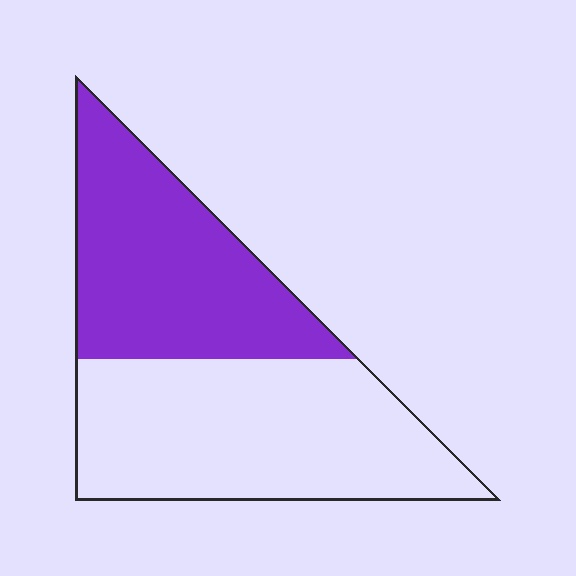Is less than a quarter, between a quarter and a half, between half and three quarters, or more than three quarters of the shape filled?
Between a quarter and a half.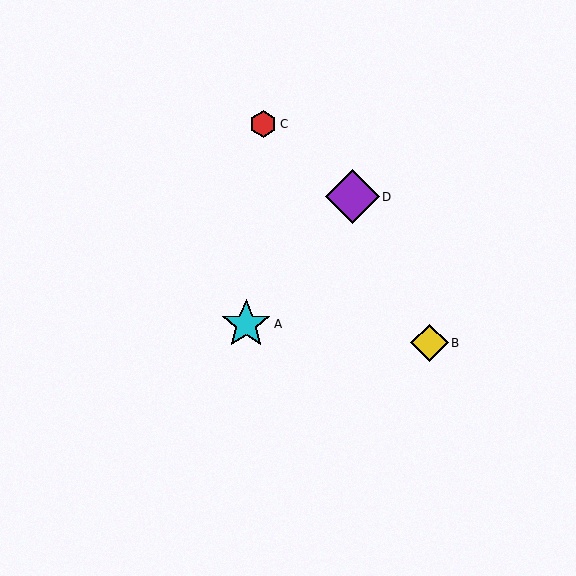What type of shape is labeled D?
Shape D is a purple diamond.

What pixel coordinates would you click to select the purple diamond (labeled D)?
Click at (352, 197) to select the purple diamond D.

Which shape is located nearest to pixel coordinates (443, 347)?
The yellow diamond (labeled B) at (430, 343) is nearest to that location.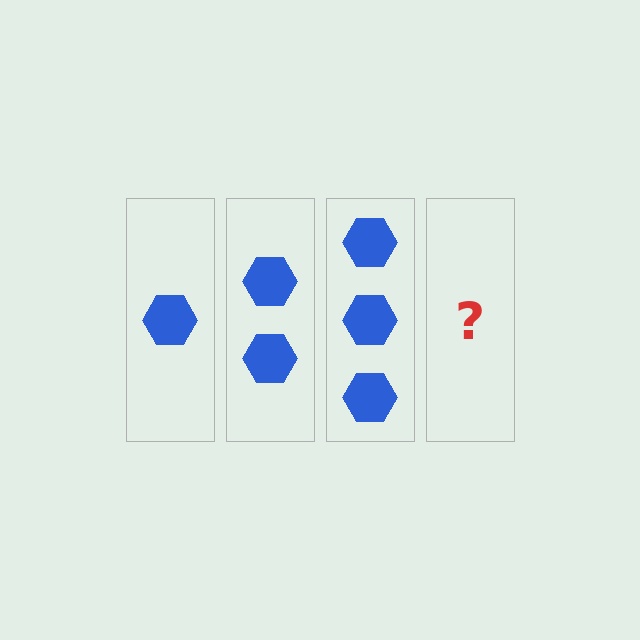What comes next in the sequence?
The next element should be 4 hexagons.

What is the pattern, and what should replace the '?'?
The pattern is that each step adds one more hexagon. The '?' should be 4 hexagons.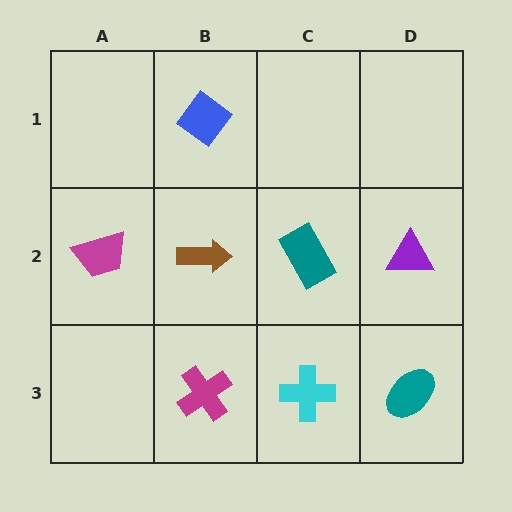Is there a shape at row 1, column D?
No, that cell is empty.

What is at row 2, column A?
A magenta trapezoid.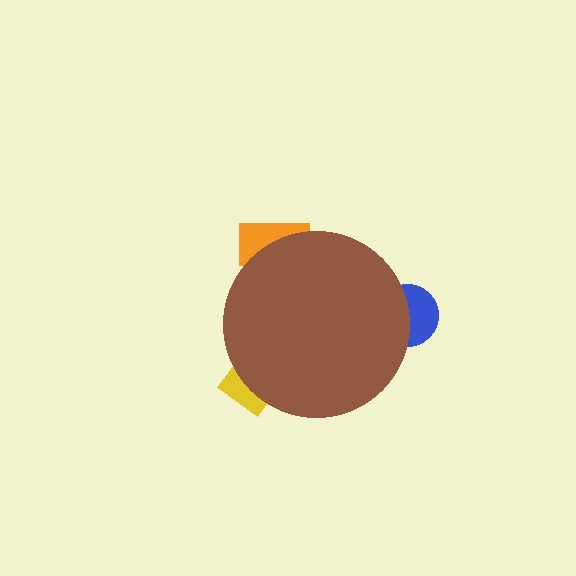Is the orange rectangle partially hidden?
Yes, the orange rectangle is partially hidden behind the brown circle.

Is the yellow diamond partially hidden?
Yes, the yellow diamond is partially hidden behind the brown circle.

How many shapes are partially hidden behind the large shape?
3 shapes are partially hidden.